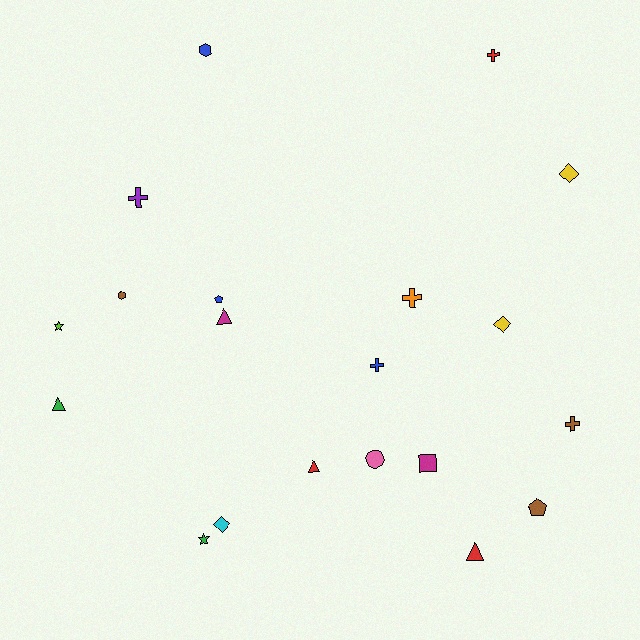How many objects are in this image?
There are 20 objects.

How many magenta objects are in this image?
There are 2 magenta objects.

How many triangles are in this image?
There are 4 triangles.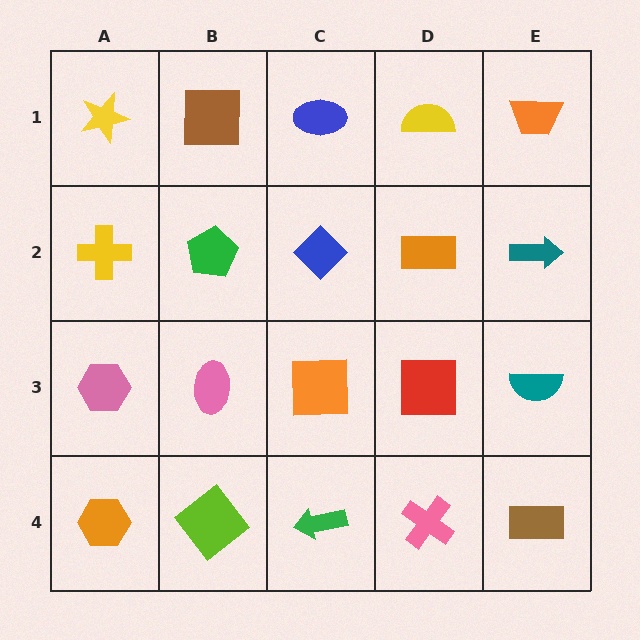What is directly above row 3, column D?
An orange rectangle.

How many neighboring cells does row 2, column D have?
4.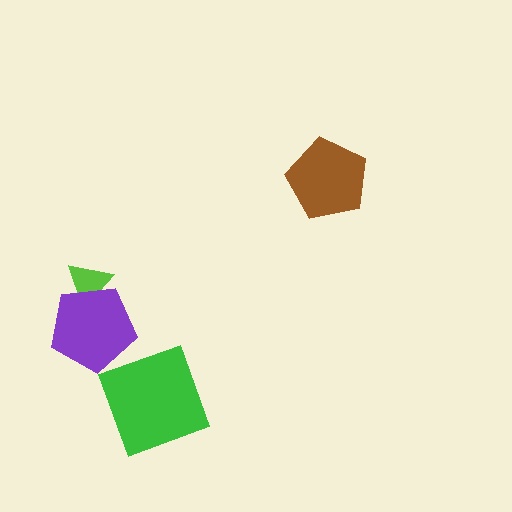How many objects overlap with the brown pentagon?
0 objects overlap with the brown pentagon.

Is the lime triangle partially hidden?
Yes, it is partially covered by another shape.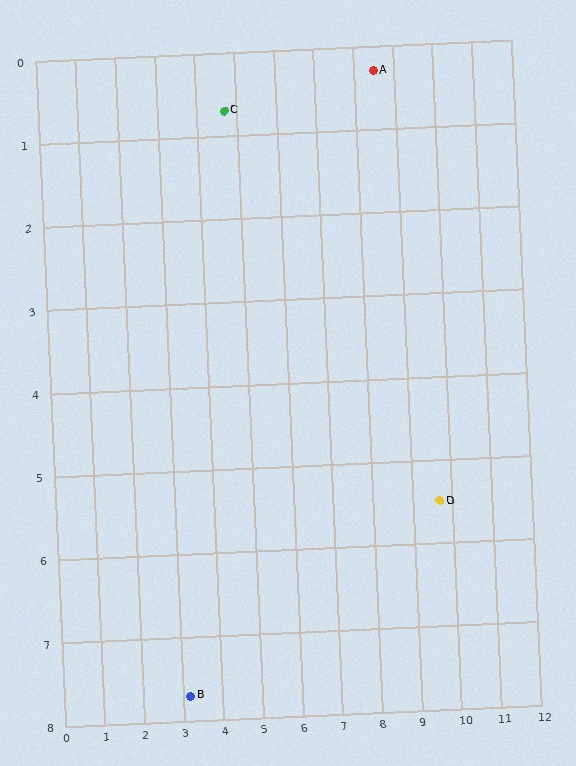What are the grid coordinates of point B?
Point B is at approximately (3.2, 7.7).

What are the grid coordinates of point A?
Point A is at approximately (8.5, 0.3).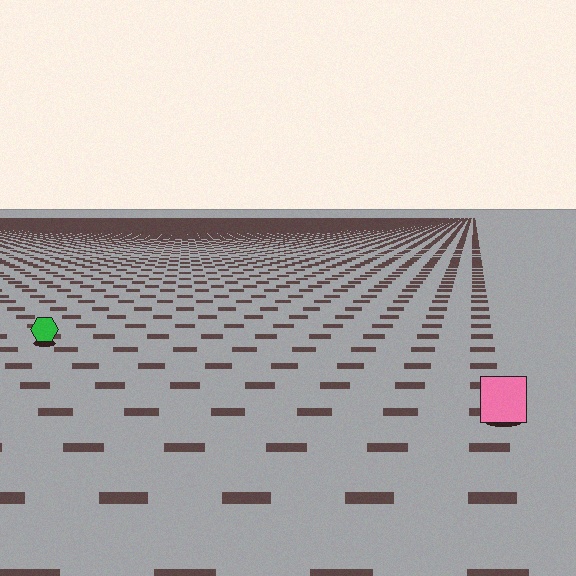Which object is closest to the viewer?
The pink square is closest. The texture marks near it are larger and more spread out.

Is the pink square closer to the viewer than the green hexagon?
Yes. The pink square is closer — you can tell from the texture gradient: the ground texture is coarser near it.